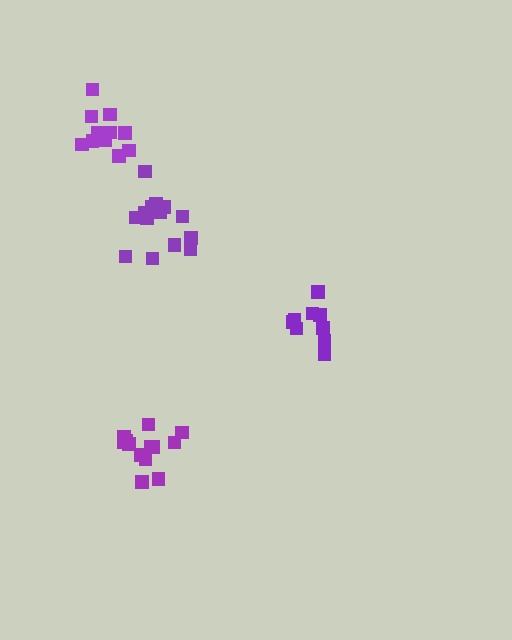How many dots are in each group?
Group 1: 14 dots, Group 2: 9 dots, Group 3: 11 dots, Group 4: 13 dots (47 total).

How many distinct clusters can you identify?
There are 4 distinct clusters.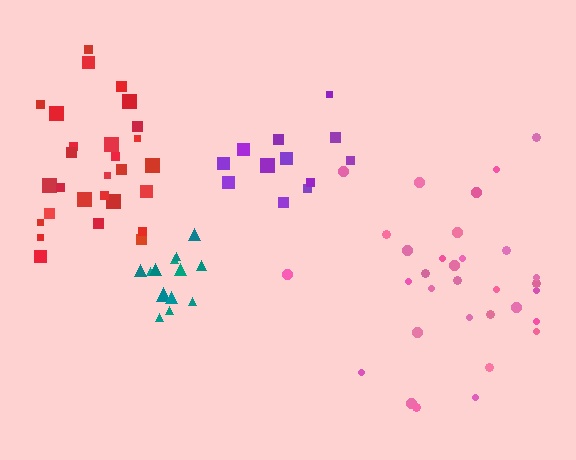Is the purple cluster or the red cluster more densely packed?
Red.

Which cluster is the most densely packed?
Teal.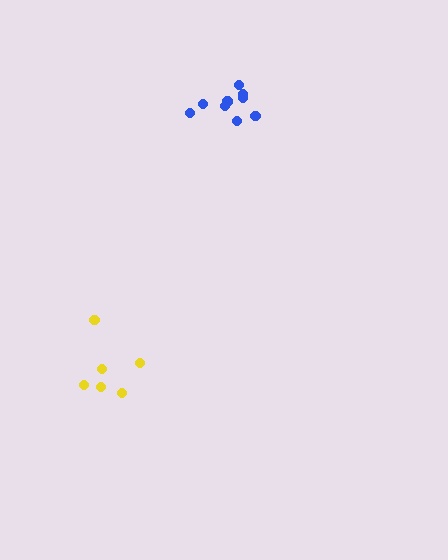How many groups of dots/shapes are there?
There are 2 groups.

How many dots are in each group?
Group 1: 9 dots, Group 2: 6 dots (15 total).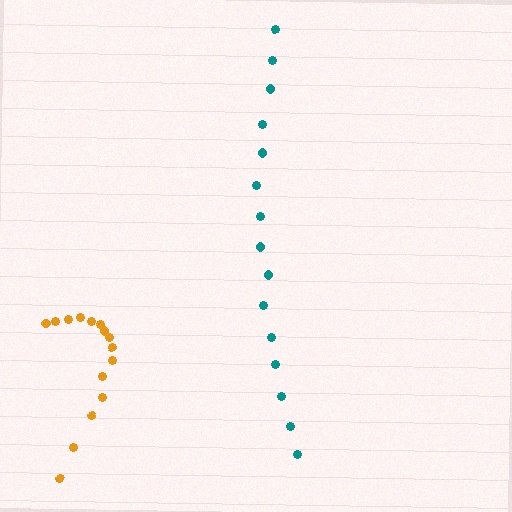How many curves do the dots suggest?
There are 2 distinct paths.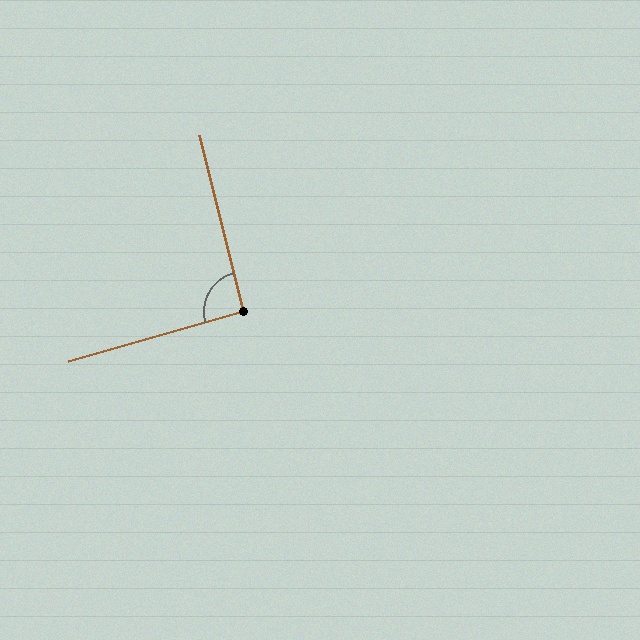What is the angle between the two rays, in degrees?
Approximately 92 degrees.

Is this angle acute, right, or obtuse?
It is approximately a right angle.